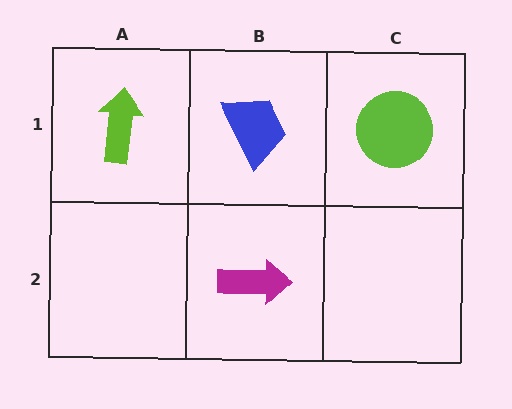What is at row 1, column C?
A lime circle.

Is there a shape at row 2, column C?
No, that cell is empty.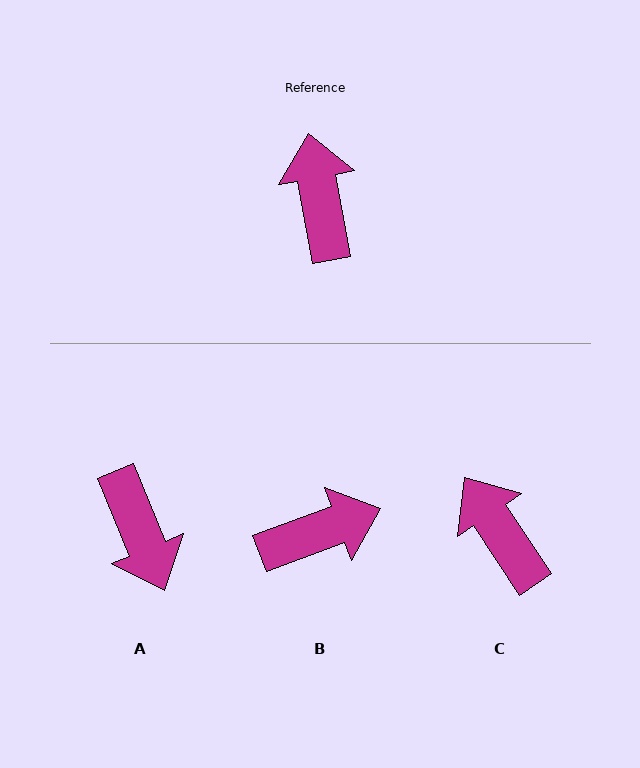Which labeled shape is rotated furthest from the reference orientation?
A, about 168 degrees away.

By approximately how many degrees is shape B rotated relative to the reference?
Approximately 80 degrees clockwise.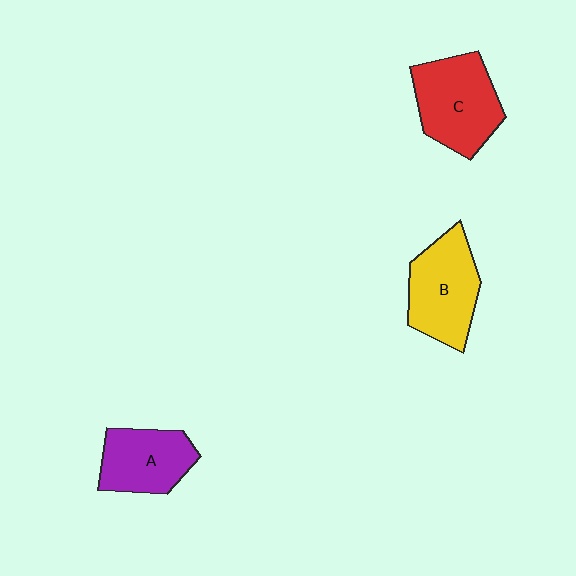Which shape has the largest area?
Shape C (red).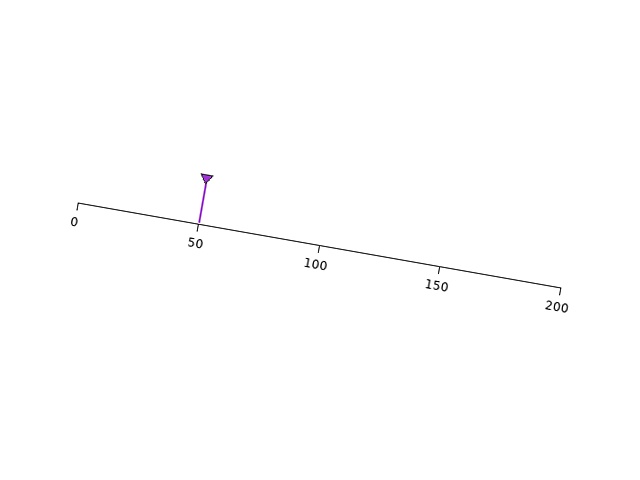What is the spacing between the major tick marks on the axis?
The major ticks are spaced 50 apart.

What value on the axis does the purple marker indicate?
The marker indicates approximately 50.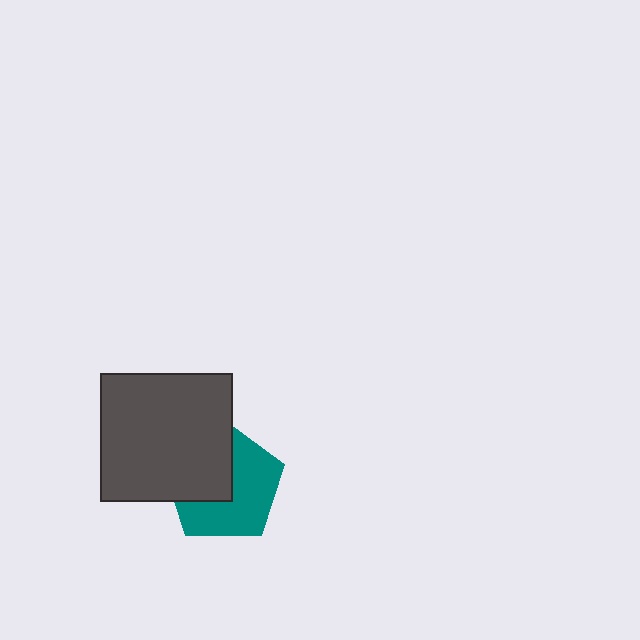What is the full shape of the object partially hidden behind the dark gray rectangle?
The partially hidden object is a teal pentagon.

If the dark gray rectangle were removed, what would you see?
You would see the complete teal pentagon.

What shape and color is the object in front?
The object in front is a dark gray rectangle.